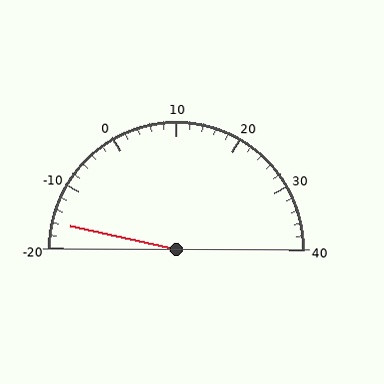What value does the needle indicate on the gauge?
The needle indicates approximately -16.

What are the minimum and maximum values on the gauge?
The gauge ranges from -20 to 40.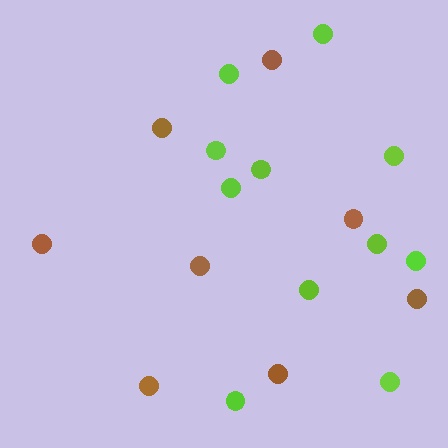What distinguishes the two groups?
There are 2 groups: one group of lime circles (11) and one group of brown circles (8).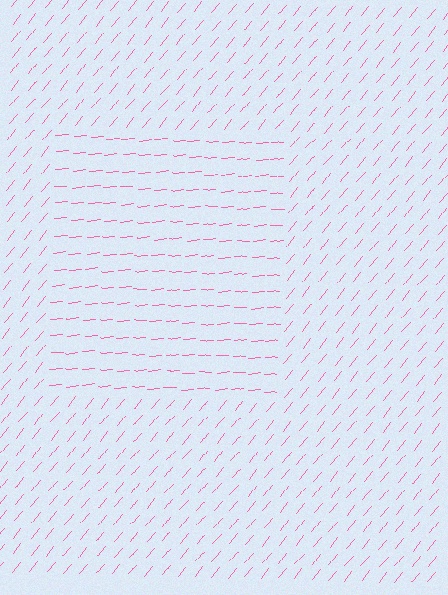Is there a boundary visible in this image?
Yes, there is a texture boundary formed by a change in line orientation.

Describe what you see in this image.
The image is filled with small pink line segments. A rectangle region in the image has lines oriented differently from the surrounding lines, creating a visible texture boundary.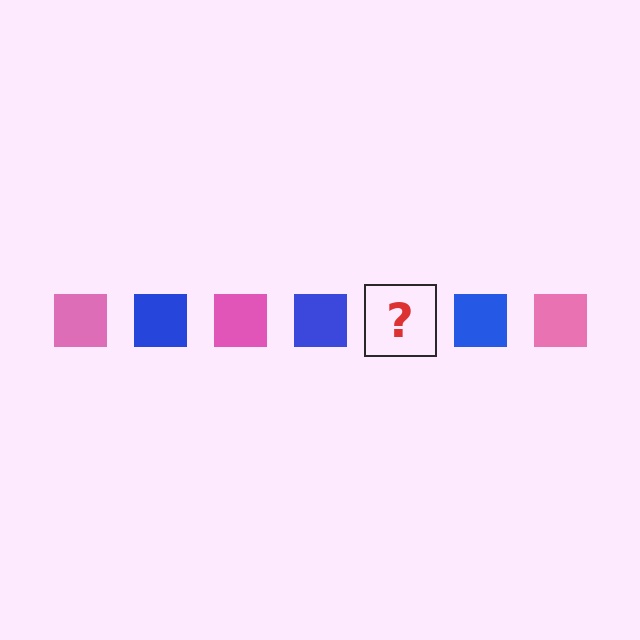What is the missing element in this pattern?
The missing element is a pink square.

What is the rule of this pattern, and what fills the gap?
The rule is that the pattern cycles through pink, blue squares. The gap should be filled with a pink square.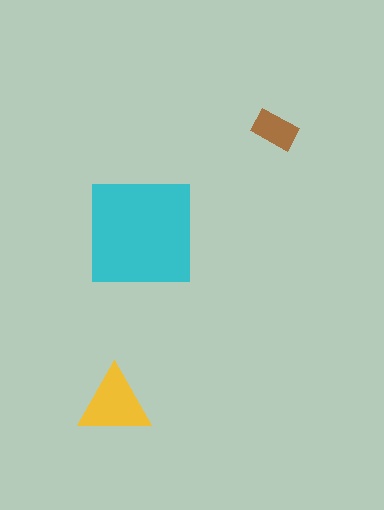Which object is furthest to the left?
The yellow triangle is leftmost.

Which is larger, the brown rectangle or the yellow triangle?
The yellow triangle.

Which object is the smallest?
The brown rectangle.